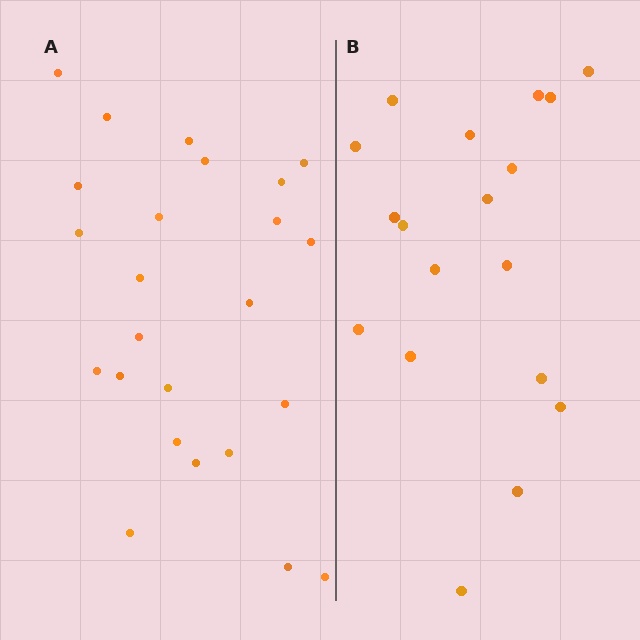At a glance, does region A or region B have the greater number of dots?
Region A (the left region) has more dots.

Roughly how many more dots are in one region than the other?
Region A has about 6 more dots than region B.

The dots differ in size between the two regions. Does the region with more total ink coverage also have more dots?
No. Region B has more total ink coverage because its dots are larger, but region A actually contains more individual dots. Total area can be misleading — the number of items is what matters here.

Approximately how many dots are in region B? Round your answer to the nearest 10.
About 20 dots. (The exact count is 18, which rounds to 20.)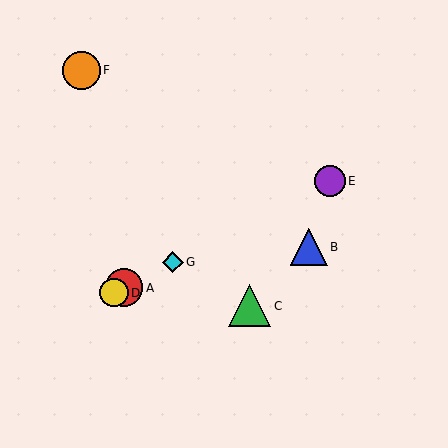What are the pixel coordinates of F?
Object F is at (82, 70).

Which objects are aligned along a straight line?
Objects A, D, E, G are aligned along a straight line.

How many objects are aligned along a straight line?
4 objects (A, D, E, G) are aligned along a straight line.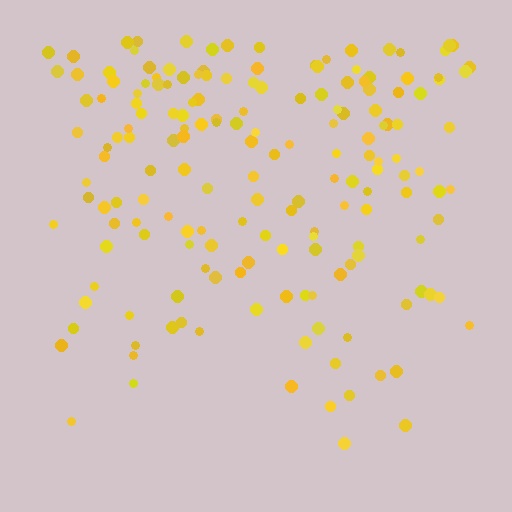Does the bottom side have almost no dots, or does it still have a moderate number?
Still a moderate number, just noticeably fewer than the top.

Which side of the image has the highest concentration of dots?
The top.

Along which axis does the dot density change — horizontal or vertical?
Vertical.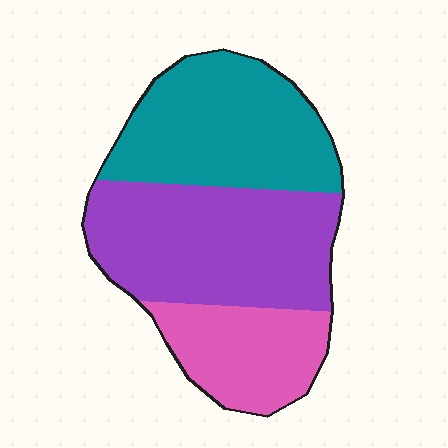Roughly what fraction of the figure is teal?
Teal covers 36% of the figure.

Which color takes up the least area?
Pink, at roughly 20%.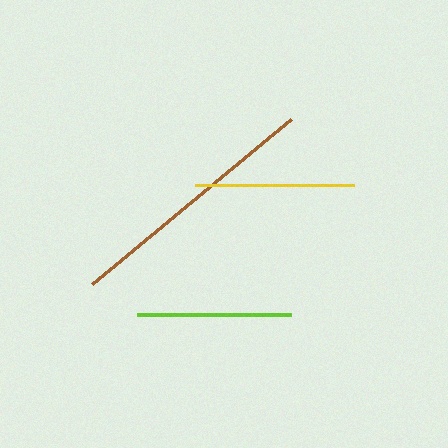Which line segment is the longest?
The brown line is the longest at approximately 259 pixels.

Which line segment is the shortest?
The lime line is the shortest at approximately 155 pixels.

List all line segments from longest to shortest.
From longest to shortest: brown, yellow, lime.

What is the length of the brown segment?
The brown segment is approximately 259 pixels long.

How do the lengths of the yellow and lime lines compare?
The yellow and lime lines are approximately the same length.